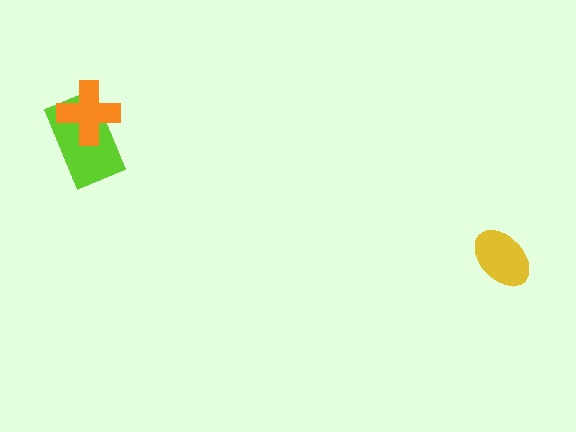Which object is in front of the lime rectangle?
The orange cross is in front of the lime rectangle.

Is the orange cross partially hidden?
No, no other shape covers it.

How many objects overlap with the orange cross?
1 object overlaps with the orange cross.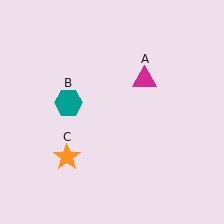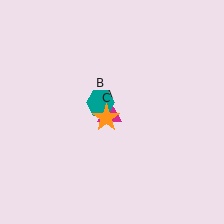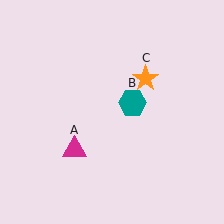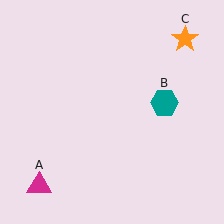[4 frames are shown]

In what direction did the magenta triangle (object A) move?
The magenta triangle (object A) moved down and to the left.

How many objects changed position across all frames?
3 objects changed position: magenta triangle (object A), teal hexagon (object B), orange star (object C).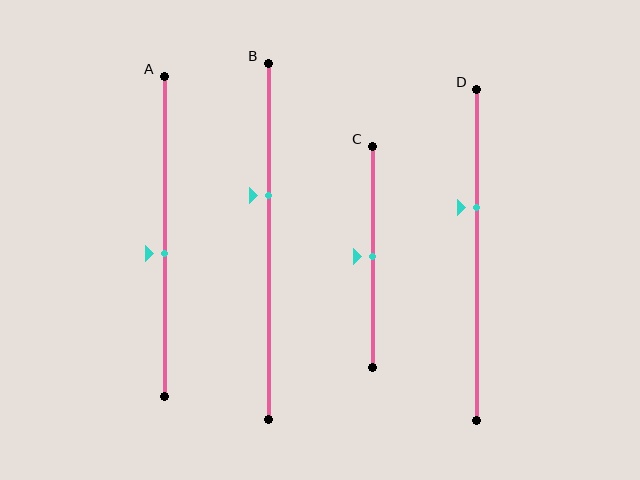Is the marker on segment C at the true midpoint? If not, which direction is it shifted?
Yes, the marker on segment C is at the true midpoint.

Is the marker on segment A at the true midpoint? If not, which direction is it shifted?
No, the marker on segment A is shifted downward by about 6% of the segment length.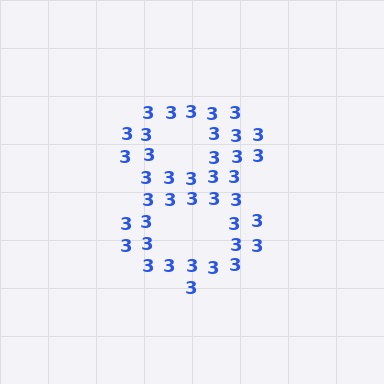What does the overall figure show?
The overall figure shows the digit 8.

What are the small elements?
The small elements are digit 3's.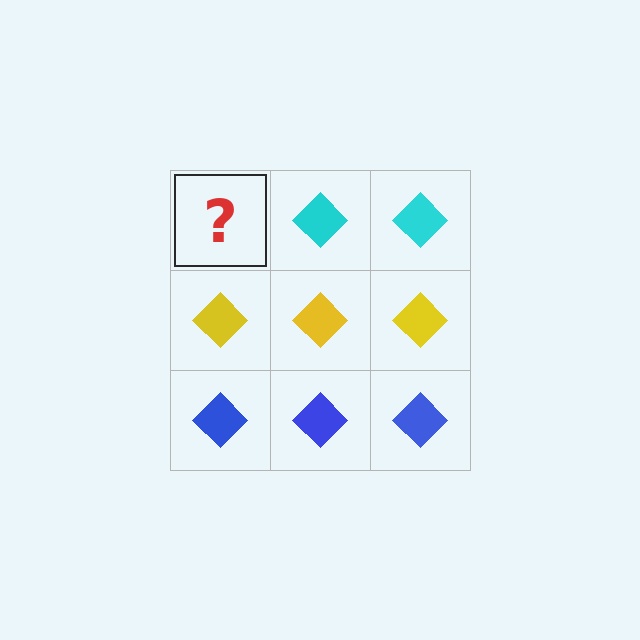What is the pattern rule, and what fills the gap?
The rule is that each row has a consistent color. The gap should be filled with a cyan diamond.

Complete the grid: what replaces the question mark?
The question mark should be replaced with a cyan diamond.